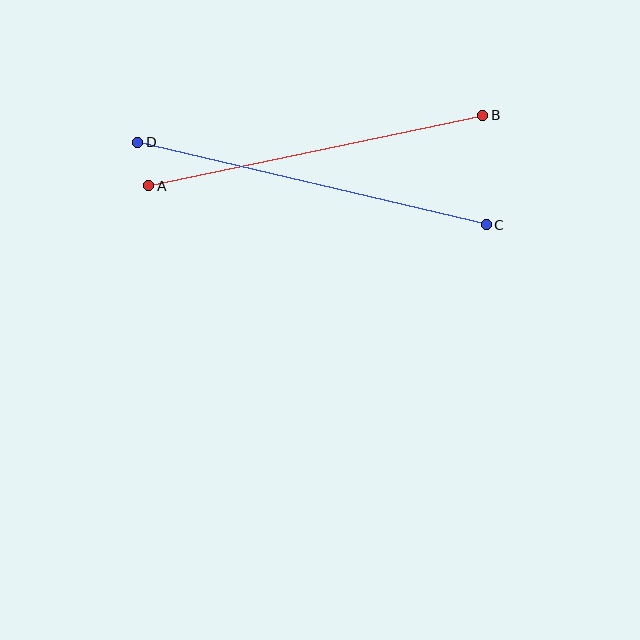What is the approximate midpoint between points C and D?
The midpoint is at approximately (312, 184) pixels.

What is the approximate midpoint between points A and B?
The midpoint is at approximately (316, 151) pixels.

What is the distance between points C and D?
The distance is approximately 358 pixels.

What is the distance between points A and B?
The distance is approximately 341 pixels.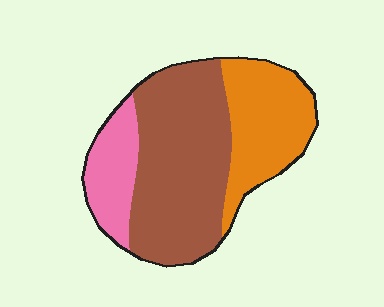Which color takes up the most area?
Brown, at roughly 55%.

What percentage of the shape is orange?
Orange covers 30% of the shape.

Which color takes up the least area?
Pink, at roughly 15%.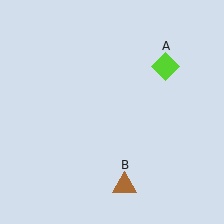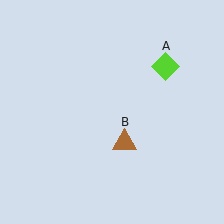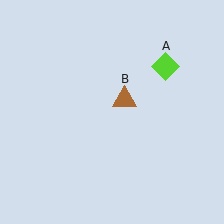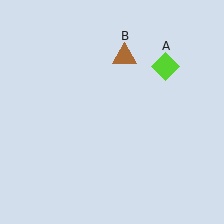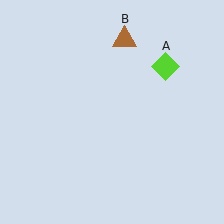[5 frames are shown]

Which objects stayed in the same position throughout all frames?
Lime diamond (object A) remained stationary.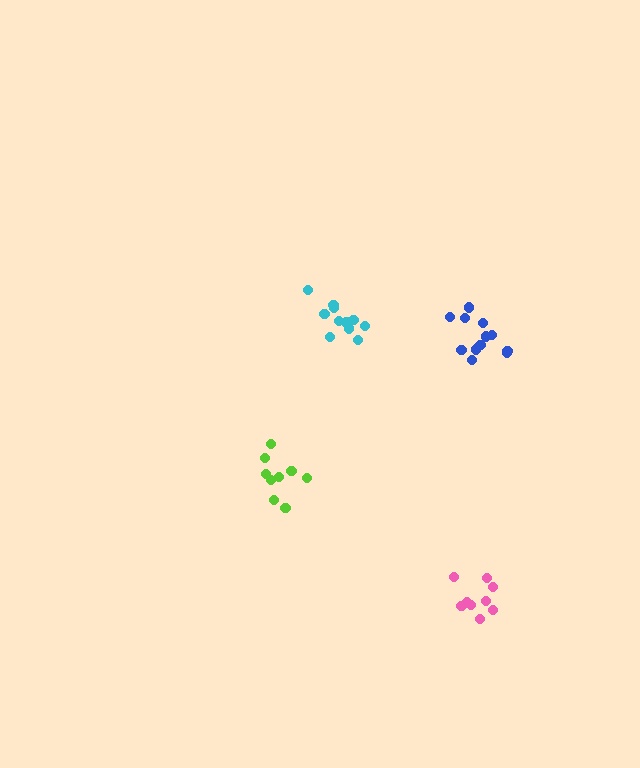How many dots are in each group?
Group 1: 9 dots, Group 2: 12 dots, Group 3: 9 dots, Group 4: 11 dots (41 total).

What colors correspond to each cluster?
The clusters are colored: pink, blue, lime, cyan.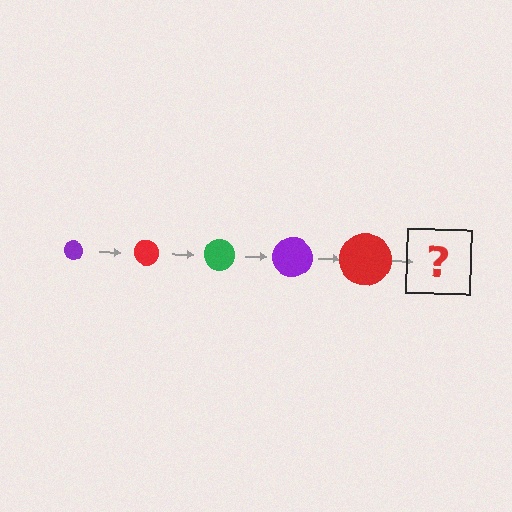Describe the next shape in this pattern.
It should be a green circle, larger than the previous one.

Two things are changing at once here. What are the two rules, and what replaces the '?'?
The two rules are that the circle grows larger each step and the color cycles through purple, red, and green. The '?' should be a green circle, larger than the previous one.